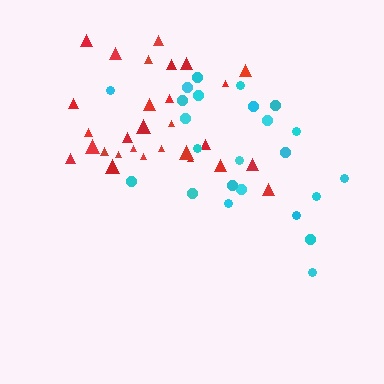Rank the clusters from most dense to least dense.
red, cyan.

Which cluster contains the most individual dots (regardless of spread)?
Red (29).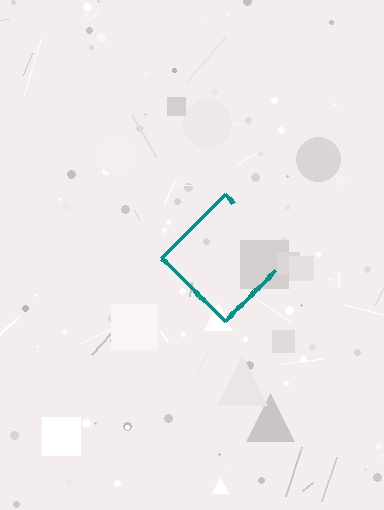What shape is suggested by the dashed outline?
The dashed outline suggests a diamond.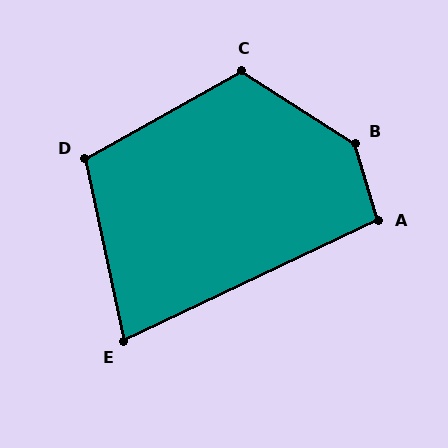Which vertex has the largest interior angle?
B, at approximately 139 degrees.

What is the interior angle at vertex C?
Approximately 118 degrees (obtuse).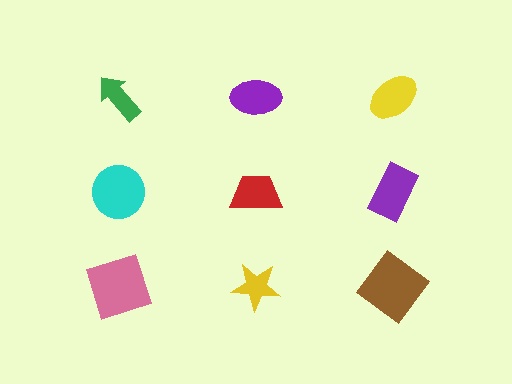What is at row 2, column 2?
A red trapezoid.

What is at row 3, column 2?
A yellow star.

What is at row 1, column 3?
A yellow ellipse.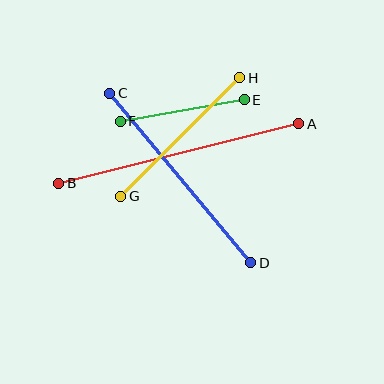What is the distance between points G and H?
The distance is approximately 168 pixels.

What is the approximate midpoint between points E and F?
The midpoint is at approximately (182, 110) pixels.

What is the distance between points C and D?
The distance is approximately 220 pixels.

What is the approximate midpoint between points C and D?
The midpoint is at approximately (180, 178) pixels.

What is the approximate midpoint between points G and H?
The midpoint is at approximately (180, 137) pixels.